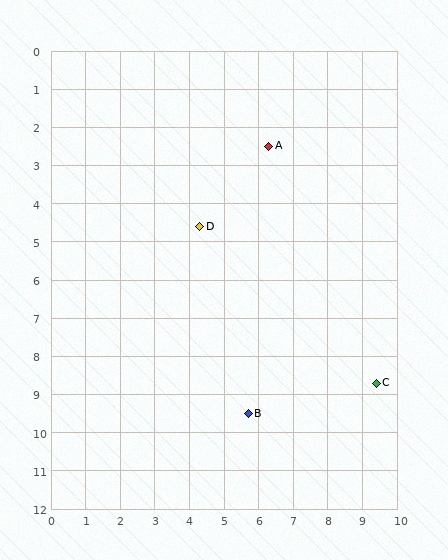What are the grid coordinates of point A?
Point A is at approximately (6.3, 2.5).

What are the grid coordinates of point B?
Point B is at approximately (5.7, 9.5).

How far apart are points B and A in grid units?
Points B and A are about 7.0 grid units apart.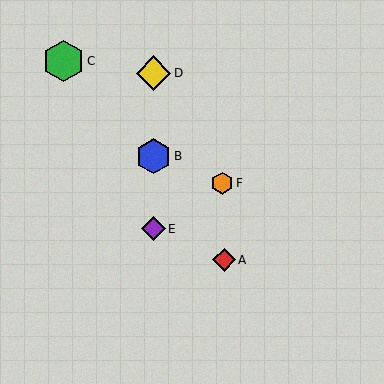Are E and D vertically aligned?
Yes, both are at x≈154.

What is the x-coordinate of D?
Object D is at x≈154.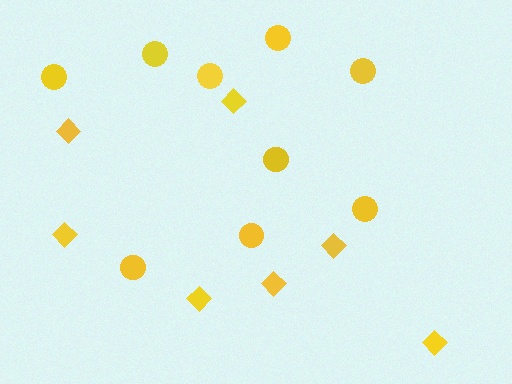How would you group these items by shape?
There are 2 groups: one group of circles (9) and one group of diamonds (7).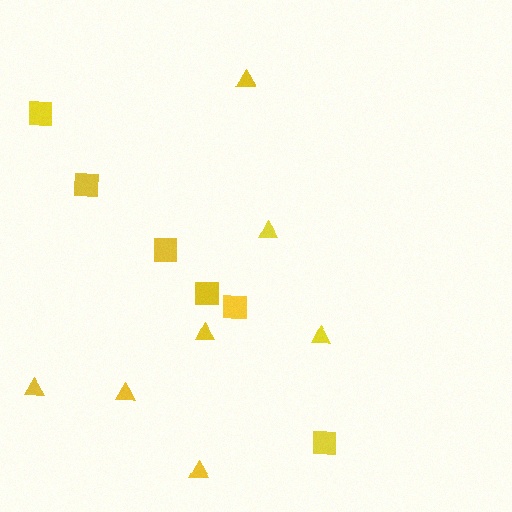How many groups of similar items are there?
There are 2 groups: one group of triangles (7) and one group of squares (6).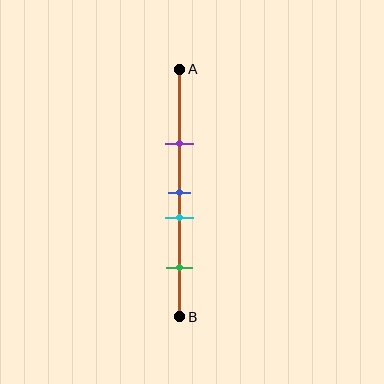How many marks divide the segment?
There are 4 marks dividing the segment.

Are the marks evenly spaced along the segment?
No, the marks are not evenly spaced.